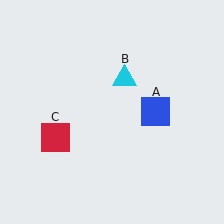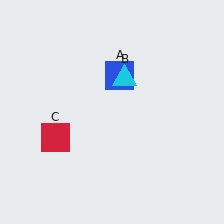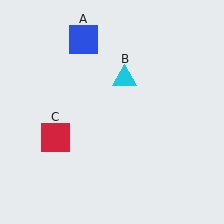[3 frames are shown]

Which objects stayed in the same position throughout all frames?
Cyan triangle (object B) and red square (object C) remained stationary.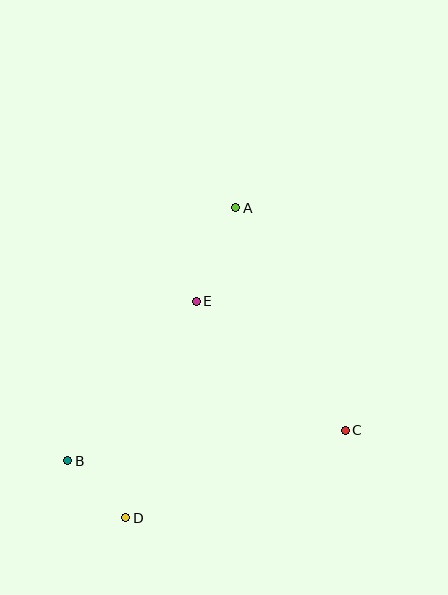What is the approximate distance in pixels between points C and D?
The distance between C and D is approximately 236 pixels.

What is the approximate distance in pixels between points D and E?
The distance between D and E is approximately 227 pixels.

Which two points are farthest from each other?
Points A and D are farthest from each other.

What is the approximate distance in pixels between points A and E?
The distance between A and E is approximately 102 pixels.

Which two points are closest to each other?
Points B and D are closest to each other.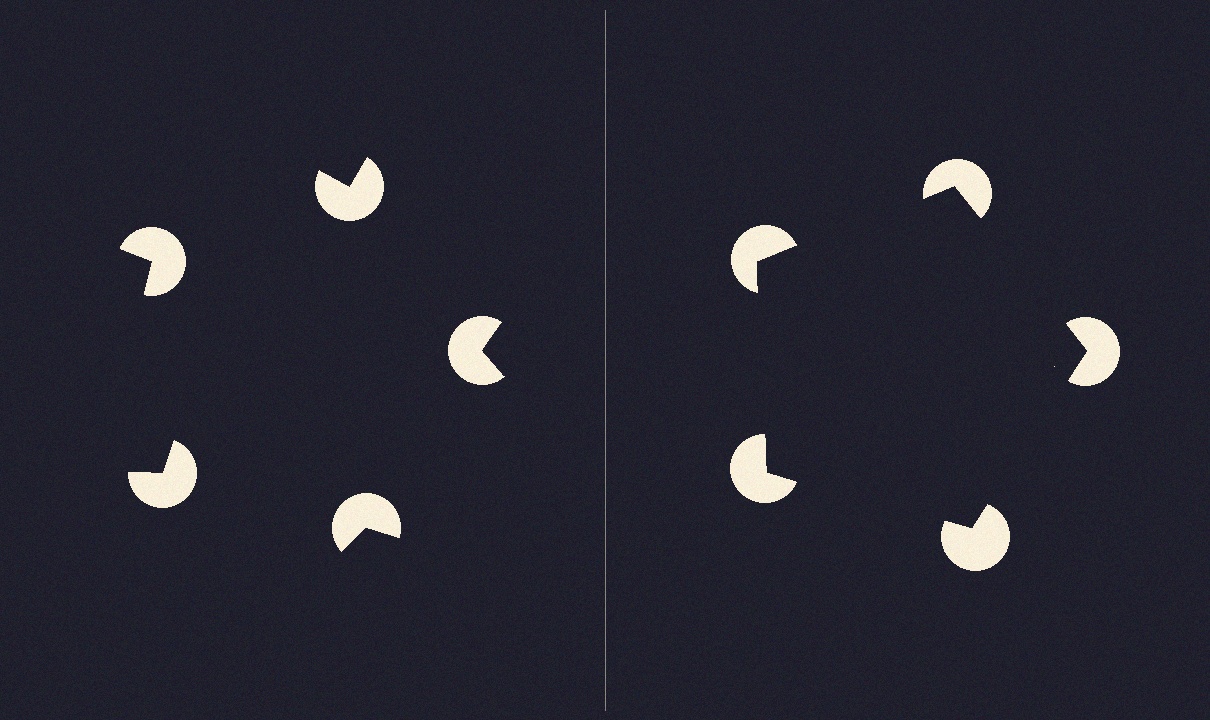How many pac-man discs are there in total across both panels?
10 — 5 on each side.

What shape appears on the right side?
An illusory pentagon.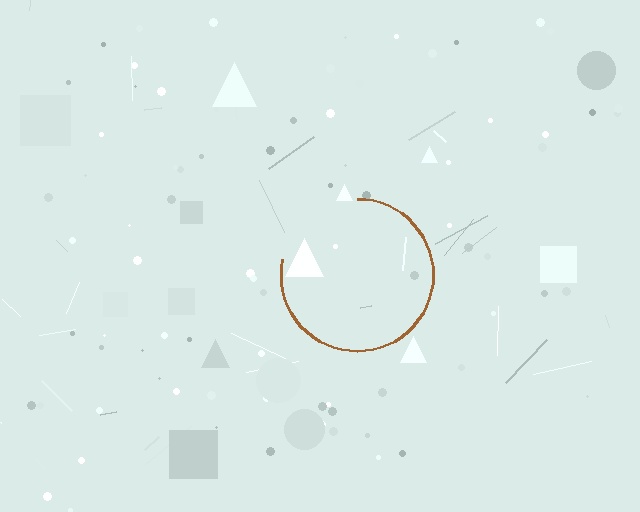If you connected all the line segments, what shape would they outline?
They would outline a circle.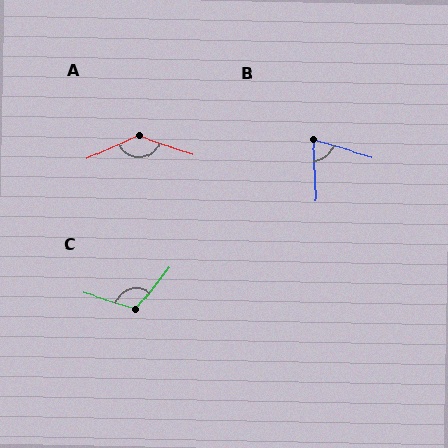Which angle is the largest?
A, at approximately 136 degrees.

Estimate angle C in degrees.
Approximately 111 degrees.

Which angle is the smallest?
B, at approximately 71 degrees.